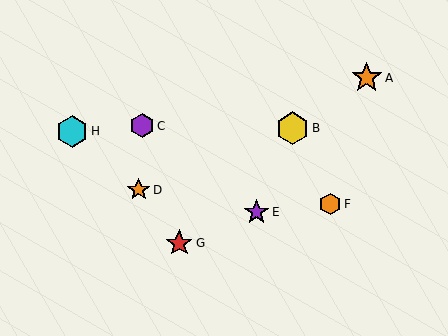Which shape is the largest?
The yellow hexagon (labeled B) is the largest.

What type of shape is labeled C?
Shape C is a purple hexagon.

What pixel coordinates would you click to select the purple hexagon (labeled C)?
Click at (142, 126) to select the purple hexagon C.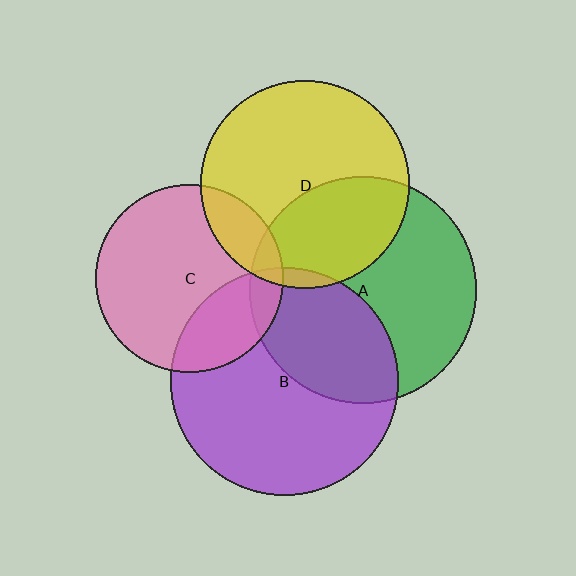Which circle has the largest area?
Circle B (purple).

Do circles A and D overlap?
Yes.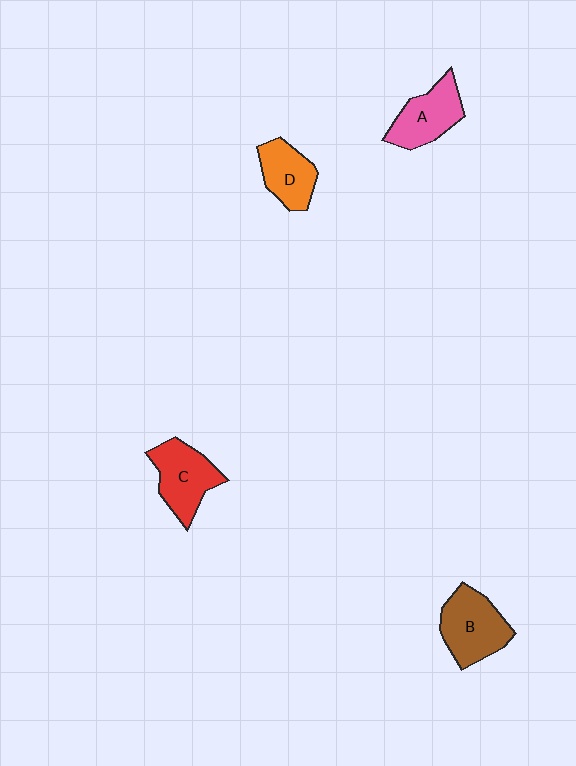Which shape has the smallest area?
Shape D (orange).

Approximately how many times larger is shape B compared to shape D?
Approximately 1.4 times.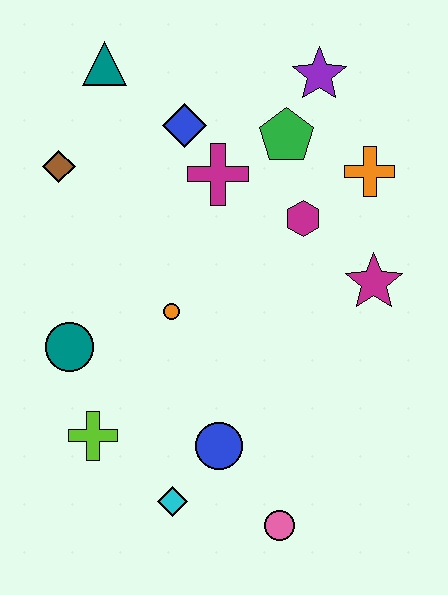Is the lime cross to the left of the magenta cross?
Yes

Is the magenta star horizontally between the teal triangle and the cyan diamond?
No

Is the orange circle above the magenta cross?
No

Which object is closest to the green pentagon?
The purple star is closest to the green pentagon.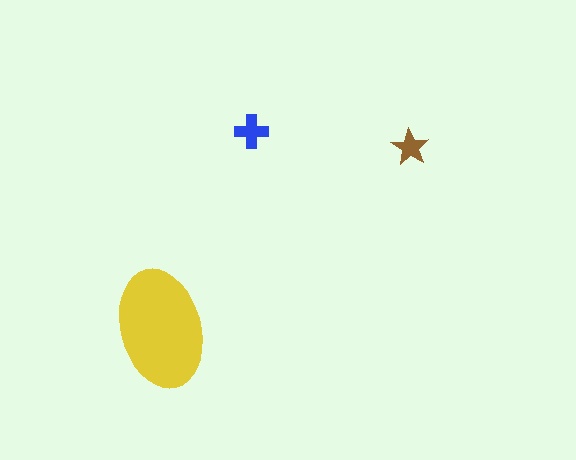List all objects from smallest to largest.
The brown star, the blue cross, the yellow ellipse.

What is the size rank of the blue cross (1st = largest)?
2nd.